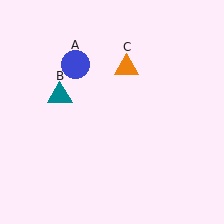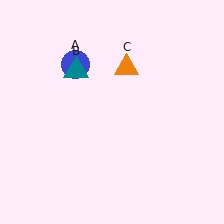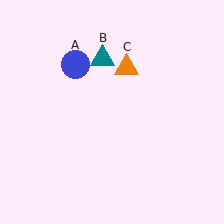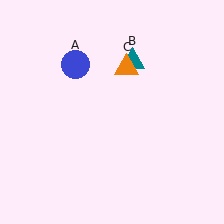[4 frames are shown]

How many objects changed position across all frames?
1 object changed position: teal triangle (object B).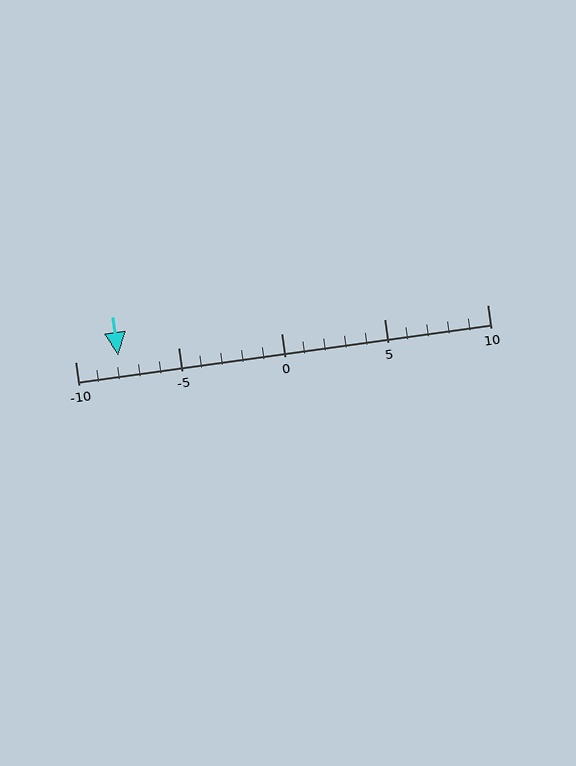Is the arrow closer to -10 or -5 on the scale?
The arrow is closer to -10.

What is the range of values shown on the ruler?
The ruler shows values from -10 to 10.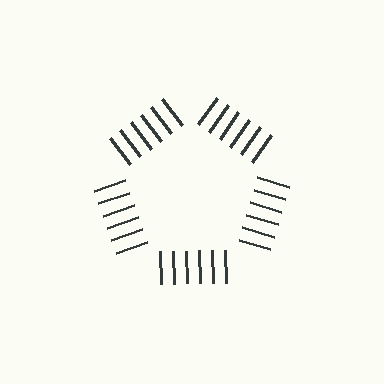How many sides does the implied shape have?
5 sides — the line-ends trace a pentagon.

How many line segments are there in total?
30 — 6 along each of the 5 edges.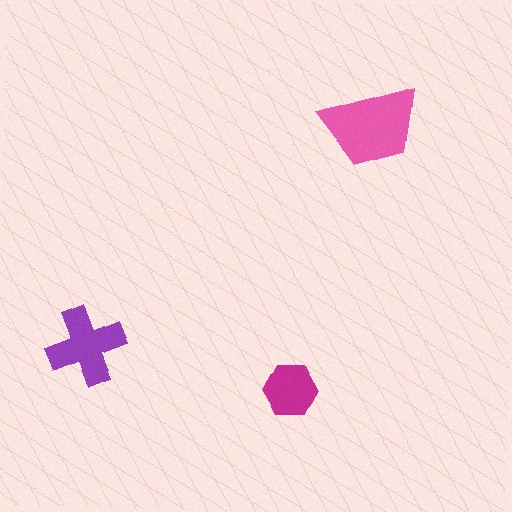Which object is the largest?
The pink trapezoid.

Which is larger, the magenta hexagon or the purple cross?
The purple cross.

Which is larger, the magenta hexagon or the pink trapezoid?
The pink trapezoid.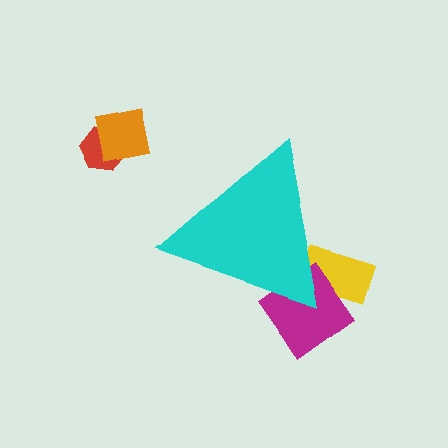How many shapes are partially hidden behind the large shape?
2 shapes are partially hidden.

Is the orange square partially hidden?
No, the orange square is fully visible.